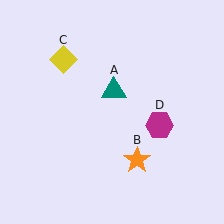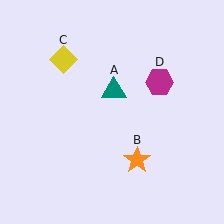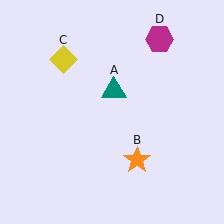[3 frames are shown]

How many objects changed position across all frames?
1 object changed position: magenta hexagon (object D).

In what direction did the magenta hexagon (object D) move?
The magenta hexagon (object D) moved up.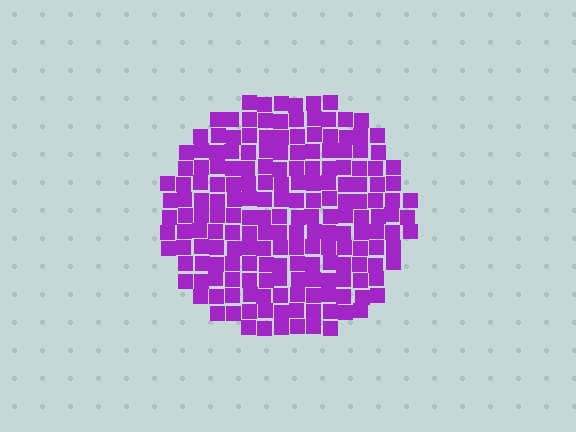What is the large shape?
The large shape is a circle.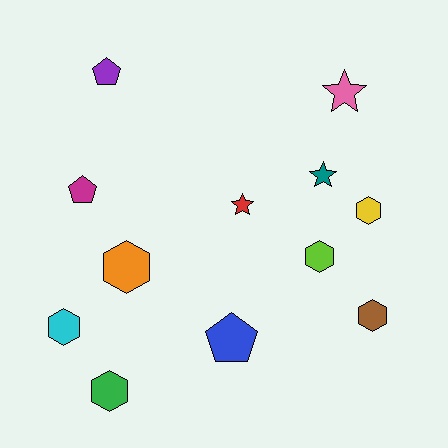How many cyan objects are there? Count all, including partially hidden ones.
There is 1 cyan object.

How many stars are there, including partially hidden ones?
There are 3 stars.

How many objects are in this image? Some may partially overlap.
There are 12 objects.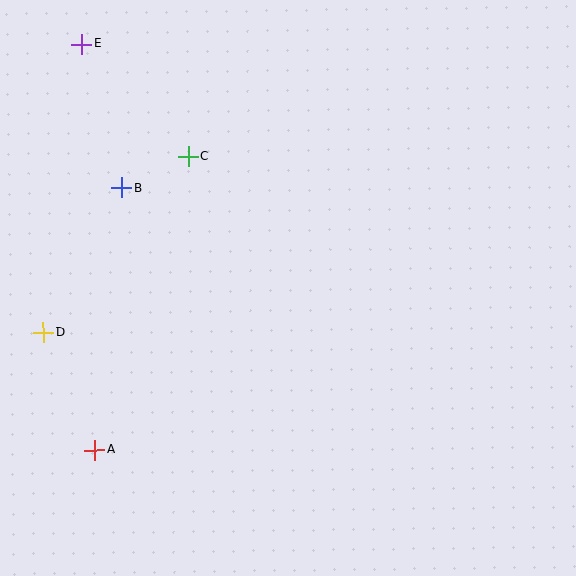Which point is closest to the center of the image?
Point C at (188, 157) is closest to the center.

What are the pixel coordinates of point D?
Point D is at (43, 332).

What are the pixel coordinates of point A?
Point A is at (95, 450).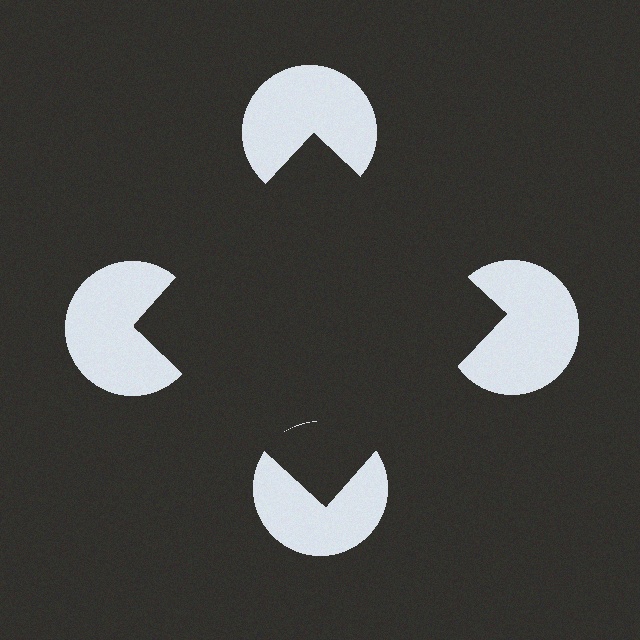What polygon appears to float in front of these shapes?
An illusory square — its edges are inferred from the aligned wedge cuts in the pac-man discs, not physically drawn.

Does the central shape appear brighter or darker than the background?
It typically appears slightly darker than the background, even though no actual brightness change is drawn.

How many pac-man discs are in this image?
There are 4 — one at each vertex of the illusory square.